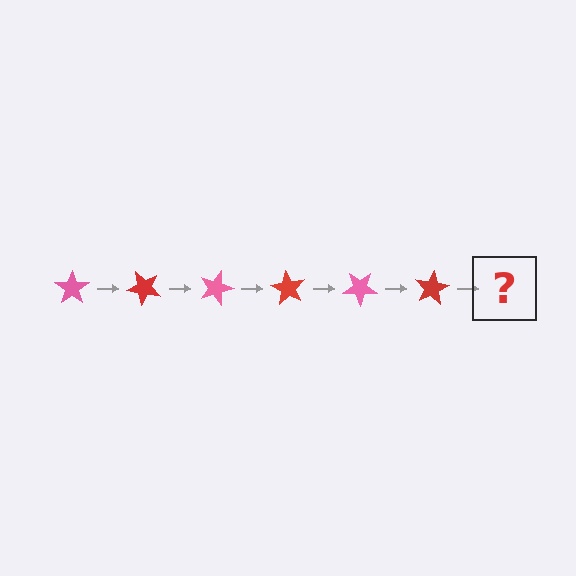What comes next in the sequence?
The next element should be a pink star, rotated 270 degrees from the start.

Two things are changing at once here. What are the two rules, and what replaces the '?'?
The two rules are that it rotates 45 degrees each step and the color cycles through pink and red. The '?' should be a pink star, rotated 270 degrees from the start.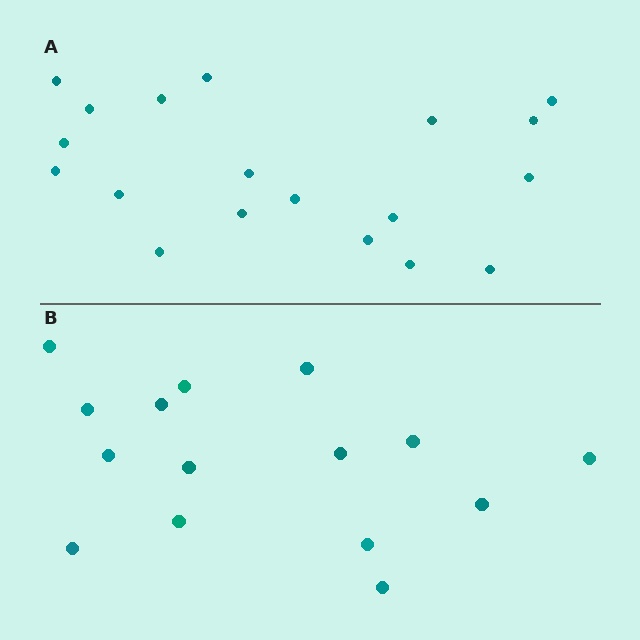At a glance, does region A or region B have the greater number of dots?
Region A (the top region) has more dots.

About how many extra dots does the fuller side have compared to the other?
Region A has about 4 more dots than region B.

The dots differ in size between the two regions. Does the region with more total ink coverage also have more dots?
No. Region B has more total ink coverage because its dots are larger, but region A actually contains more individual dots. Total area can be misleading — the number of items is what matters here.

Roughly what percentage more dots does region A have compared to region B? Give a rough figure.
About 25% more.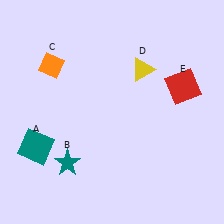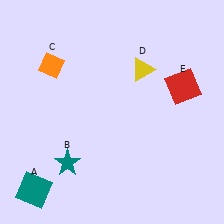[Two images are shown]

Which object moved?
The teal square (A) moved down.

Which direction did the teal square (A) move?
The teal square (A) moved down.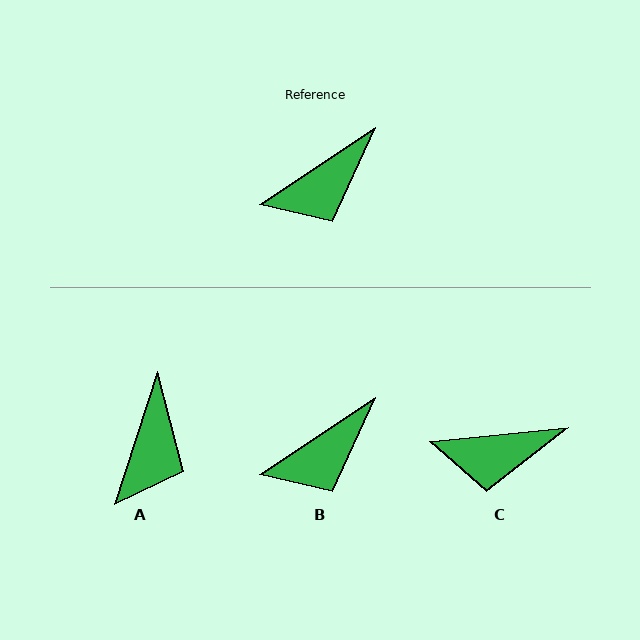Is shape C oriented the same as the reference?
No, it is off by about 28 degrees.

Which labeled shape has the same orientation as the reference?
B.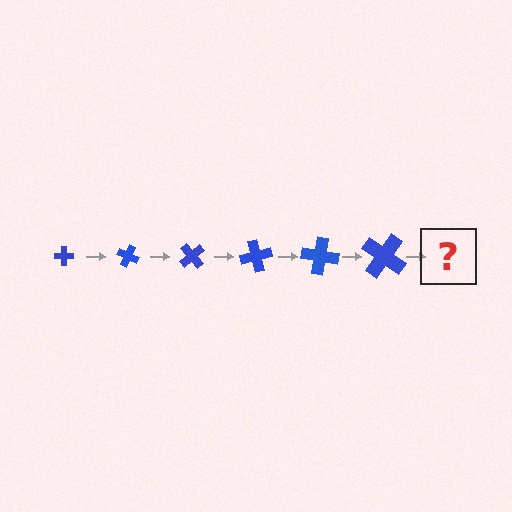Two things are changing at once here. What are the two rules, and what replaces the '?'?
The two rules are that the cross grows larger each step and it rotates 25 degrees each step. The '?' should be a cross, larger than the previous one and rotated 150 degrees from the start.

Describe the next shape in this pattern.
It should be a cross, larger than the previous one and rotated 150 degrees from the start.